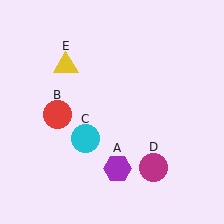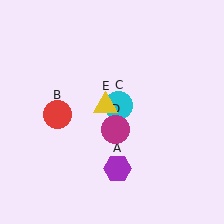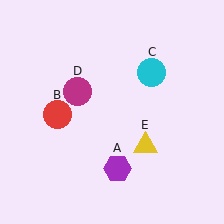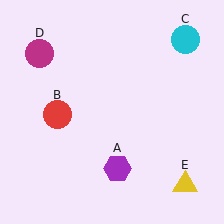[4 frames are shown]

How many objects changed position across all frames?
3 objects changed position: cyan circle (object C), magenta circle (object D), yellow triangle (object E).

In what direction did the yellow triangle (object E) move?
The yellow triangle (object E) moved down and to the right.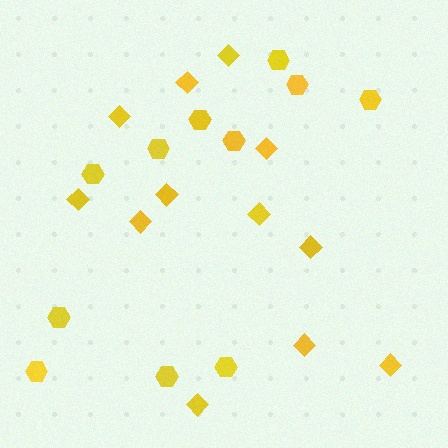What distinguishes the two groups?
There are 2 groups: one group of hexagons (11) and one group of diamonds (12).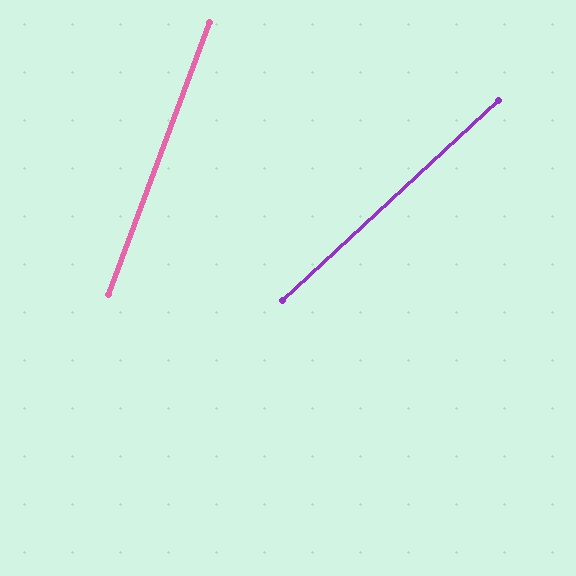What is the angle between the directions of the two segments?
Approximately 27 degrees.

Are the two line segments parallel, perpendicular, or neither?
Neither parallel nor perpendicular — they differ by about 27°.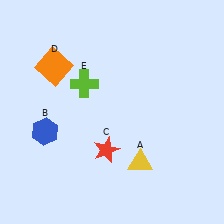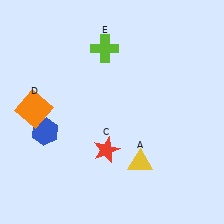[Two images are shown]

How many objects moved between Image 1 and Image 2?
2 objects moved between the two images.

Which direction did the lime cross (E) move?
The lime cross (E) moved up.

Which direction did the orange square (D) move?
The orange square (D) moved down.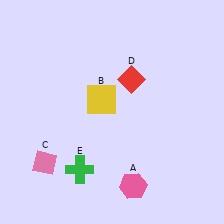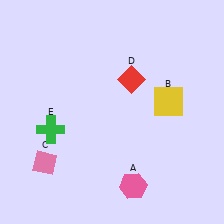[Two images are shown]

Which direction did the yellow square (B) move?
The yellow square (B) moved right.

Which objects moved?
The objects that moved are: the yellow square (B), the green cross (E).